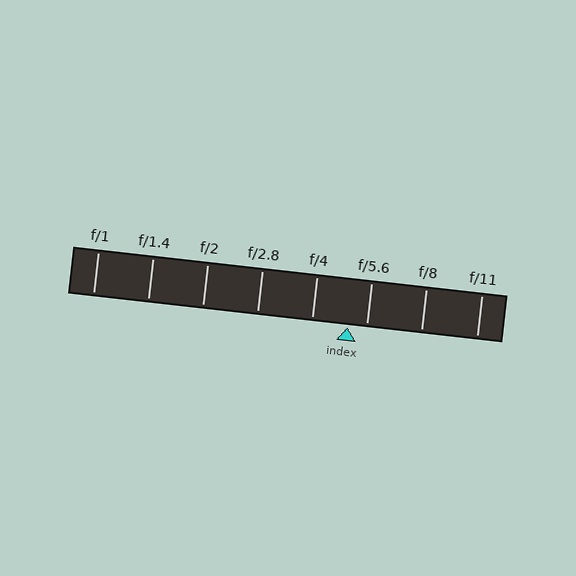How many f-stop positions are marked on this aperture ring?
There are 8 f-stop positions marked.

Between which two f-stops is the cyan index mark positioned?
The index mark is between f/4 and f/5.6.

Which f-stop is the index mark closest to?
The index mark is closest to f/5.6.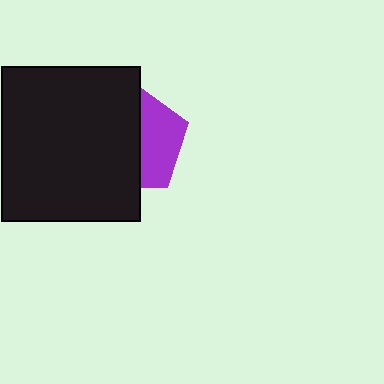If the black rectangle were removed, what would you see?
You would see the complete purple pentagon.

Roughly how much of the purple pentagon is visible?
A small part of it is visible (roughly 39%).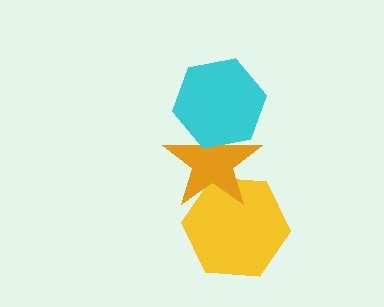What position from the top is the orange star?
The orange star is 2nd from the top.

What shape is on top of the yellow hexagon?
The orange star is on top of the yellow hexagon.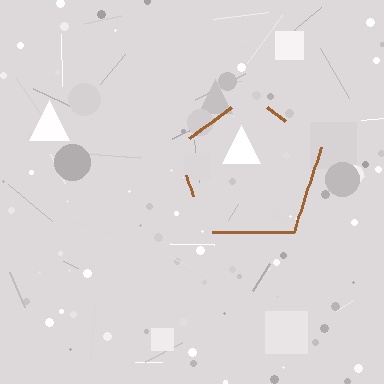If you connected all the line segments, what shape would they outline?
They would outline a pentagon.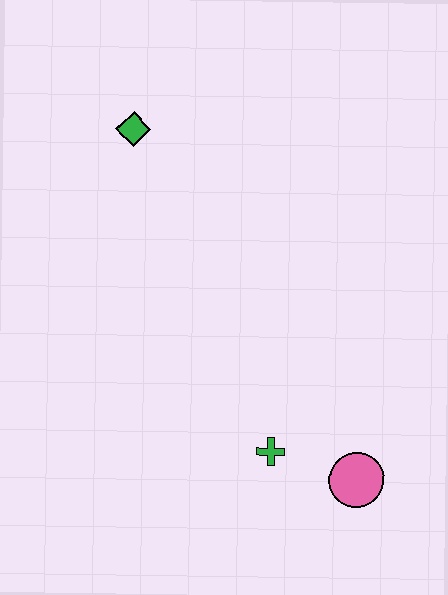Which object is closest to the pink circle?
The green cross is closest to the pink circle.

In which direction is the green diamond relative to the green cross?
The green diamond is above the green cross.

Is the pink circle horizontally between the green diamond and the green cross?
No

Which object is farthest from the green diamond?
The pink circle is farthest from the green diamond.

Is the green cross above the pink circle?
Yes